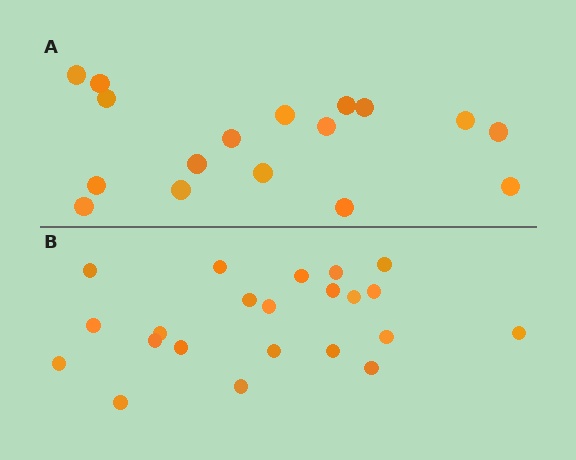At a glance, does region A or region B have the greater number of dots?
Region B (the bottom region) has more dots.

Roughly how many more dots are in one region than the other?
Region B has about 5 more dots than region A.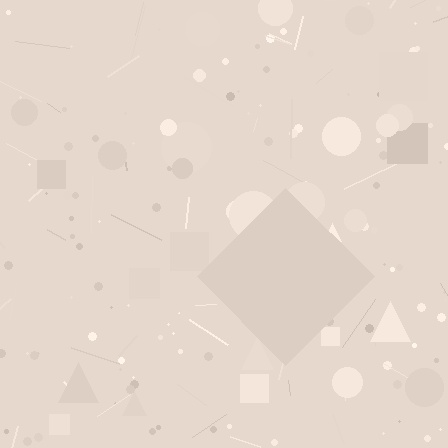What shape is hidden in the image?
A diamond is hidden in the image.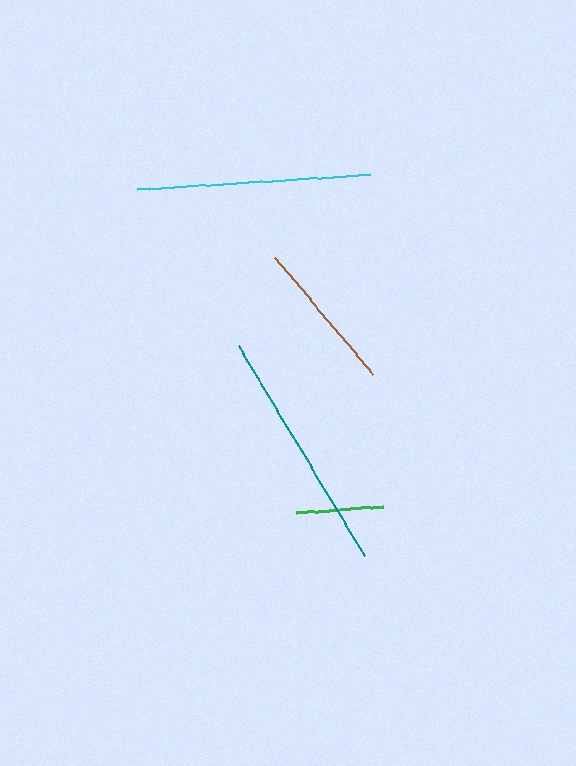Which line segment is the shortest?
The green line is the shortest at approximately 87 pixels.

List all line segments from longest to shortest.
From longest to shortest: teal, cyan, brown, green.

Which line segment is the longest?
The teal line is the longest at approximately 246 pixels.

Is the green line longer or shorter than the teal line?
The teal line is longer than the green line.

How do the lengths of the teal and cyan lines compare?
The teal and cyan lines are approximately the same length.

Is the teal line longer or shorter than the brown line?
The teal line is longer than the brown line.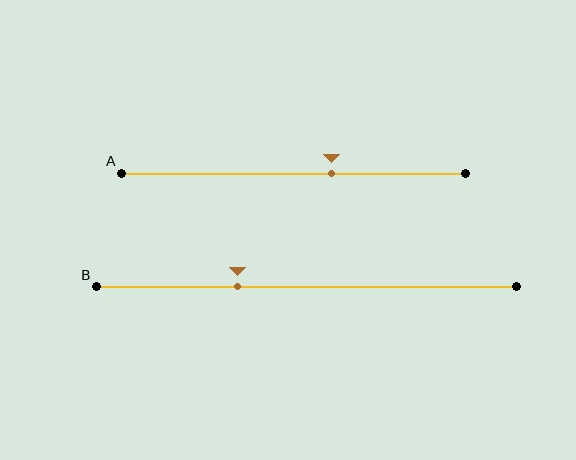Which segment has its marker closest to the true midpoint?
Segment A has its marker closest to the true midpoint.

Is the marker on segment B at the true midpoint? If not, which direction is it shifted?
No, the marker on segment B is shifted to the left by about 16% of the segment length.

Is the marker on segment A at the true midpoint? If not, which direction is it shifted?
No, the marker on segment A is shifted to the right by about 11% of the segment length.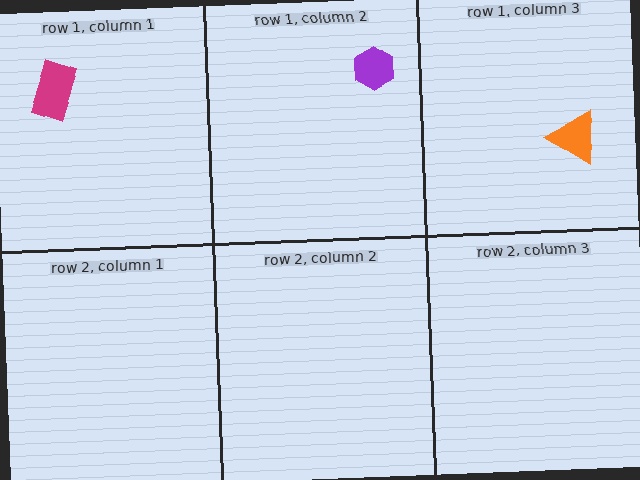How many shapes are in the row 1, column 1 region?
1.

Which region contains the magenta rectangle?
The row 1, column 1 region.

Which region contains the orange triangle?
The row 1, column 3 region.